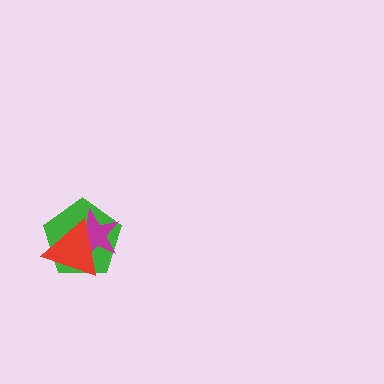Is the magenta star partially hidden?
Yes, it is partially covered by another shape.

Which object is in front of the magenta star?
The red triangle is in front of the magenta star.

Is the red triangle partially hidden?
No, no other shape covers it.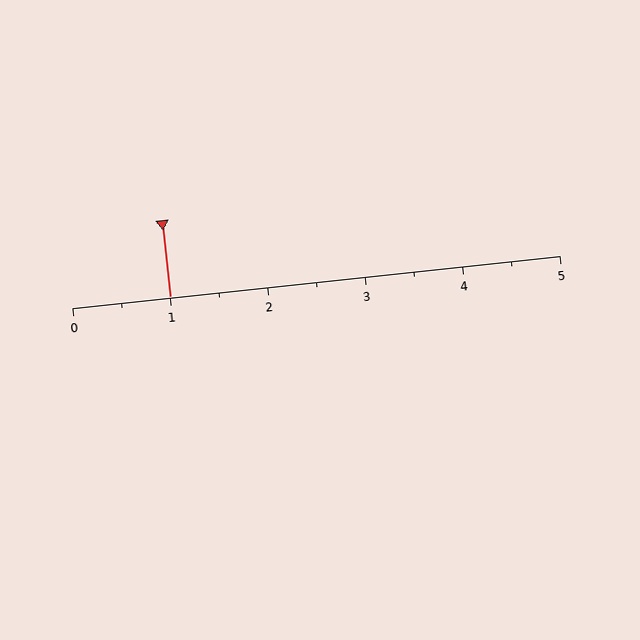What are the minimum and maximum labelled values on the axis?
The axis runs from 0 to 5.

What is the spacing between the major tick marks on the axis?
The major ticks are spaced 1 apart.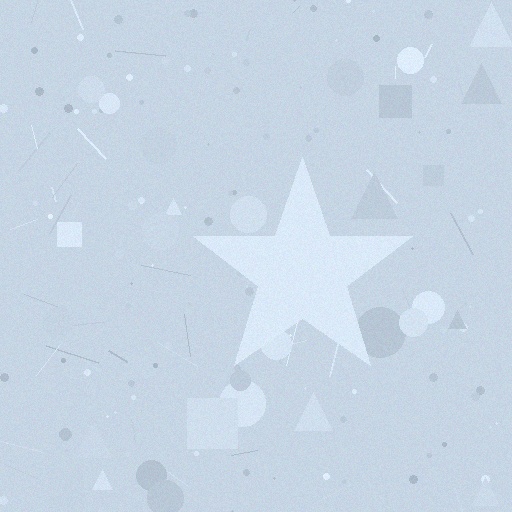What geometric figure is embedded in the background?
A star is embedded in the background.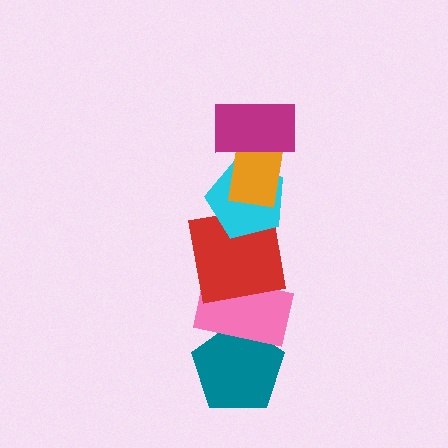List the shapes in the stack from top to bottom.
From top to bottom: the magenta rectangle, the orange rectangle, the cyan pentagon, the red square, the pink rectangle, the teal pentagon.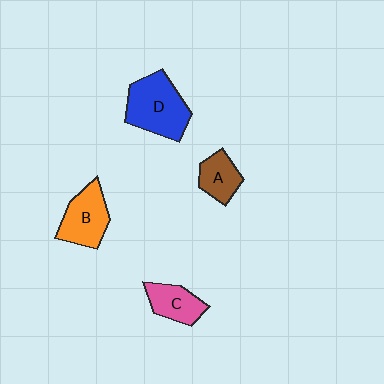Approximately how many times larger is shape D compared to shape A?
Approximately 1.9 times.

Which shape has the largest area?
Shape D (blue).